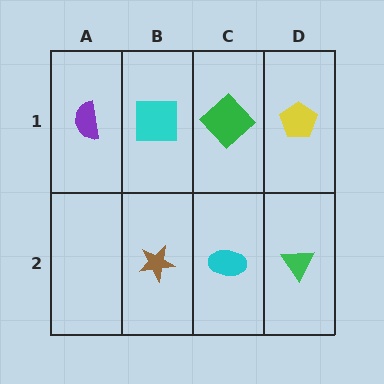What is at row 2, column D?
A green triangle.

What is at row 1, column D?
A yellow pentagon.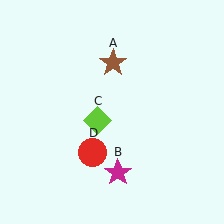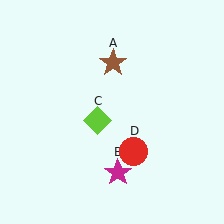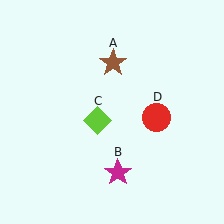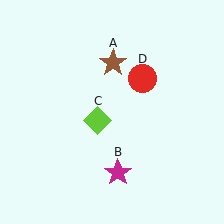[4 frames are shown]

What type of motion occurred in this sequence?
The red circle (object D) rotated counterclockwise around the center of the scene.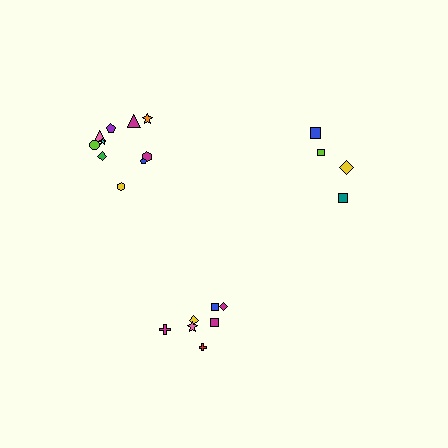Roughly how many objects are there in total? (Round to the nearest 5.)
Roughly 20 objects in total.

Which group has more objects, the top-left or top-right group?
The top-left group.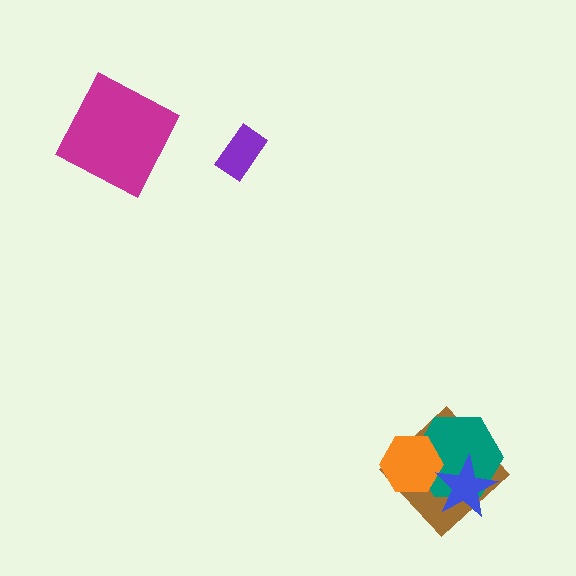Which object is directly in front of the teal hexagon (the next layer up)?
The orange hexagon is directly in front of the teal hexagon.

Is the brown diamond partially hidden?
Yes, it is partially covered by another shape.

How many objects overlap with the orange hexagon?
3 objects overlap with the orange hexagon.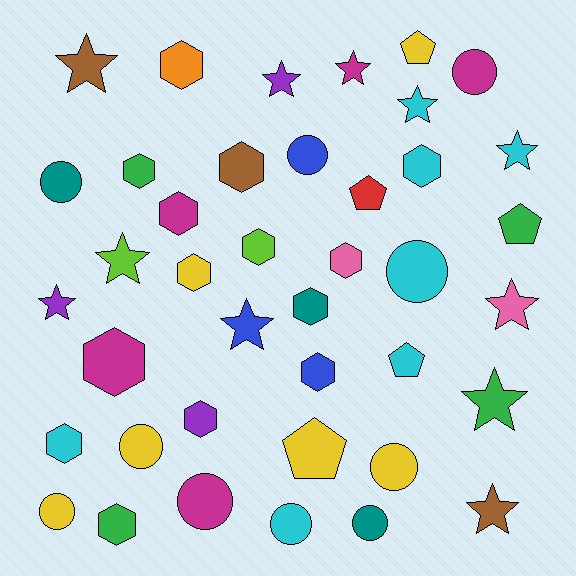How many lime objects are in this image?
There are 2 lime objects.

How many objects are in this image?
There are 40 objects.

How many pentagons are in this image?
There are 5 pentagons.